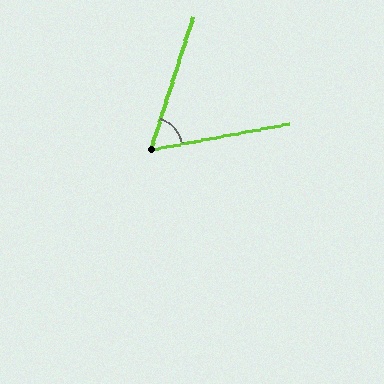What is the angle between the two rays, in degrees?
Approximately 62 degrees.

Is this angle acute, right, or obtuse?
It is acute.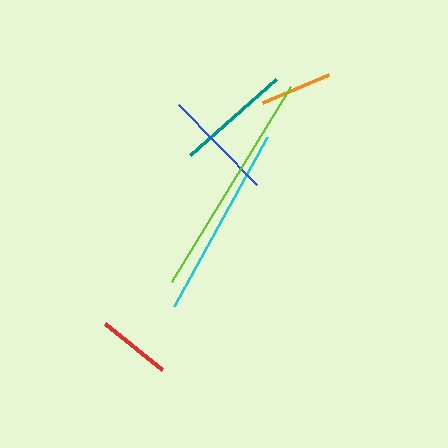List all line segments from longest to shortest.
From longest to shortest: lime, cyan, teal, blue, red, orange.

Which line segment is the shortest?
The orange line is the shortest at approximately 72 pixels.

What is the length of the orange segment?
The orange segment is approximately 72 pixels long.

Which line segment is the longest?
The lime line is the longest at approximately 229 pixels.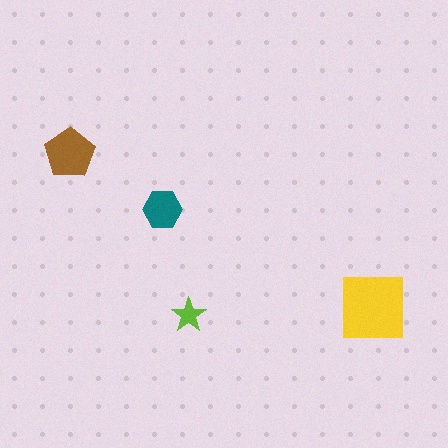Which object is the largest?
The yellow square.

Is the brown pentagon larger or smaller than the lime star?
Larger.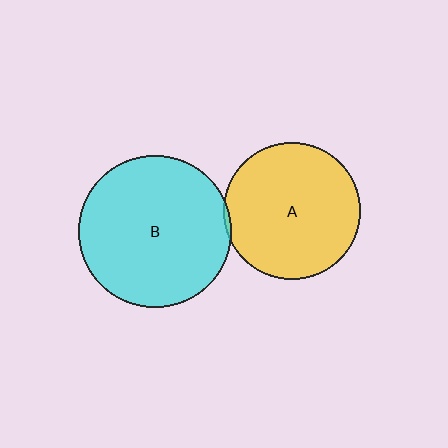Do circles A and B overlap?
Yes.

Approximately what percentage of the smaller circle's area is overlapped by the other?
Approximately 5%.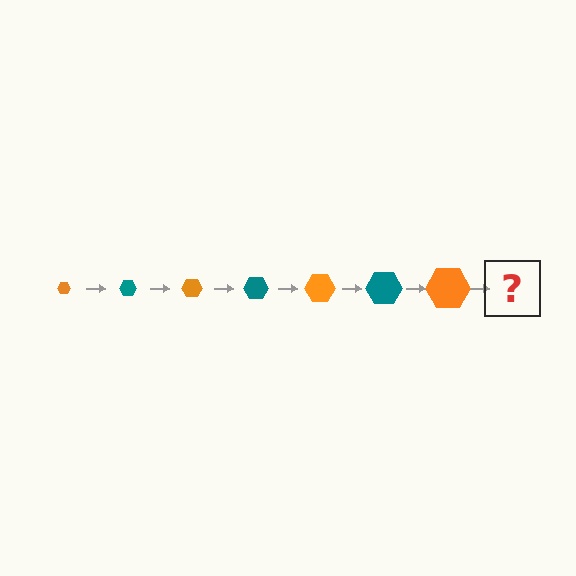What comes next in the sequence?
The next element should be a teal hexagon, larger than the previous one.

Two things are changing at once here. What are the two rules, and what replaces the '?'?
The two rules are that the hexagon grows larger each step and the color cycles through orange and teal. The '?' should be a teal hexagon, larger than the previous one.